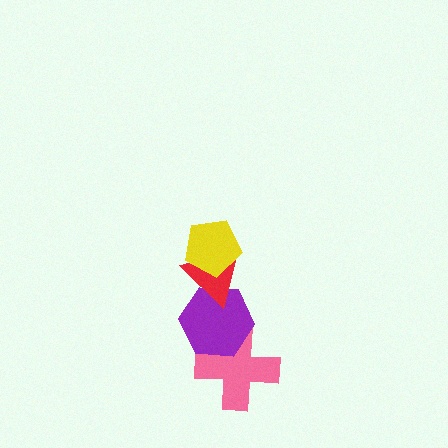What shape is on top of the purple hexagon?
The red triangle is on top of the purple hexagon.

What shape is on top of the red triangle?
The yellow pentagon is on top of the red triangle.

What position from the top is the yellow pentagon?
The yellow pentagon is 1st from the top.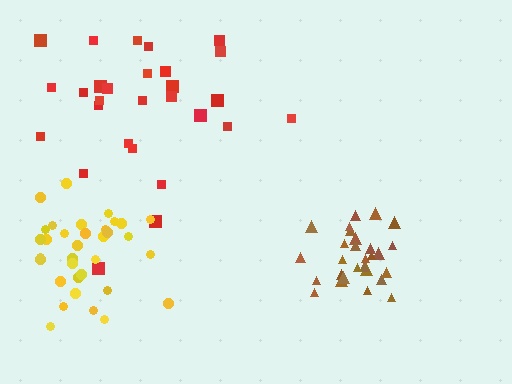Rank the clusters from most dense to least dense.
brown, yellow, red.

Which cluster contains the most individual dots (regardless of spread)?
Yellow (35).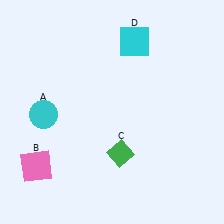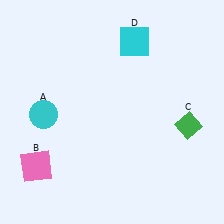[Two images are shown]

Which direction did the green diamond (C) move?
The green diamond (C) moved right.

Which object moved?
The green diamond (C) moved right.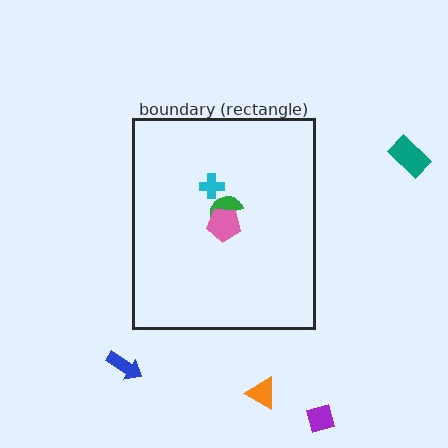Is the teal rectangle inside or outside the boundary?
Outside.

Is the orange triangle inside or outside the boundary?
Outside.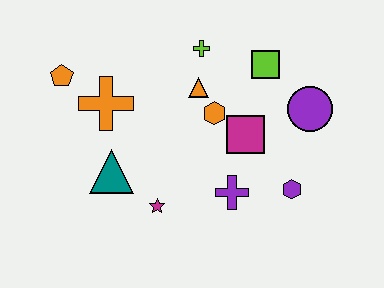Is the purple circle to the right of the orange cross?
Yes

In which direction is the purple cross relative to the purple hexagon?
The purple cross is to the left of the purple hexagon.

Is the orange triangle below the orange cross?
No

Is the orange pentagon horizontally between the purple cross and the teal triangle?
No